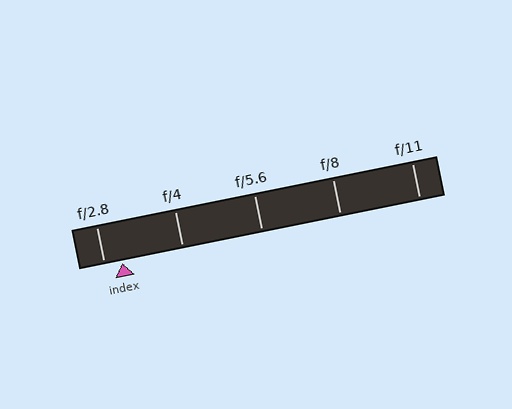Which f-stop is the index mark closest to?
The index mark is closest to f/2.8.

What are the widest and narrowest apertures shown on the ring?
The widest aperture shown is f/2.8 and the narrowest is f/11.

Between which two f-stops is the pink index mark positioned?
The index mark is between f/2.8 and f/4.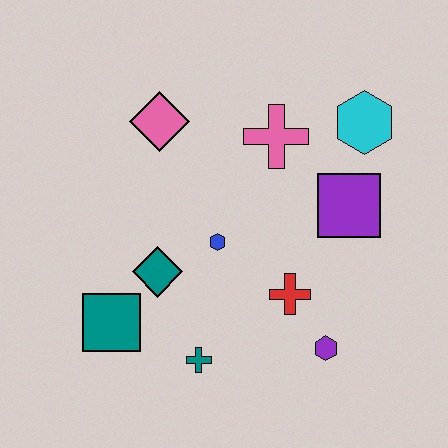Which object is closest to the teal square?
The teal diamond is closest to the teal square.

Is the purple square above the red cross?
Yes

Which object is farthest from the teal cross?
The cyan hexagon is farthest from the teal cross.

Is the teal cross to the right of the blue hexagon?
No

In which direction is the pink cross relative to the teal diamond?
The pink cross is above the teal diamond.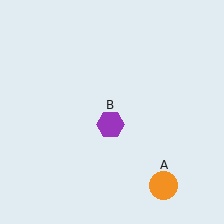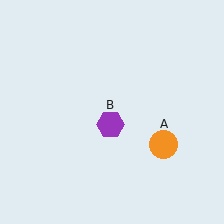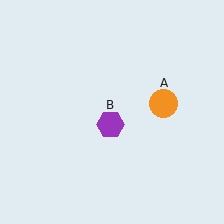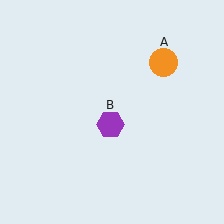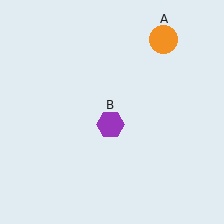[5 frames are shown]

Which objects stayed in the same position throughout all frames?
Purple hexagon (object B) remained stationary.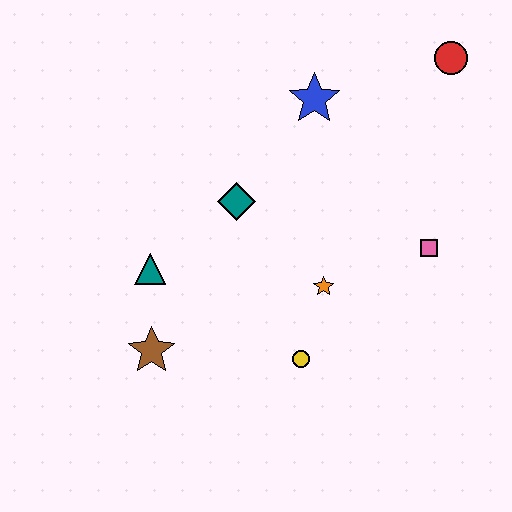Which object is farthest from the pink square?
The brown star is farthest from the pink square.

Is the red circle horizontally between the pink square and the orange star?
No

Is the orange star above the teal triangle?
No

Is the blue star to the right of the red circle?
No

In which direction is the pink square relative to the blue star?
The pink square is below the blue star.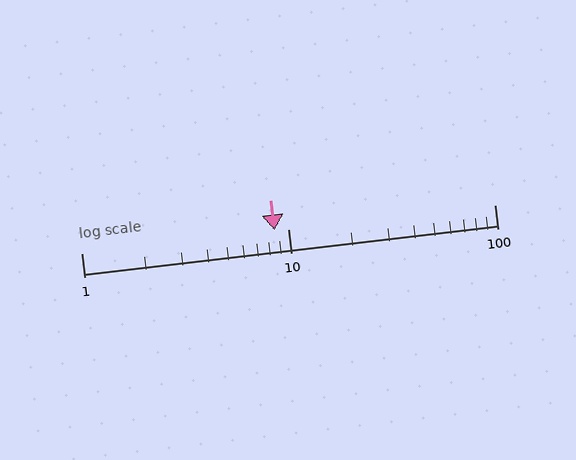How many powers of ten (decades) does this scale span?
The scale spans 2 decades, from 1 to 100.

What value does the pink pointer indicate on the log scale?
The pointer indicates approximately 8.6.